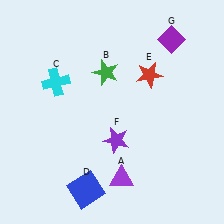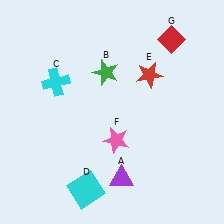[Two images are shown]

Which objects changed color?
D changed from blue to cyan. F changed from purple to pink. G changed from purple to red.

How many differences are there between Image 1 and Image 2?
There are 3 differences between the two images.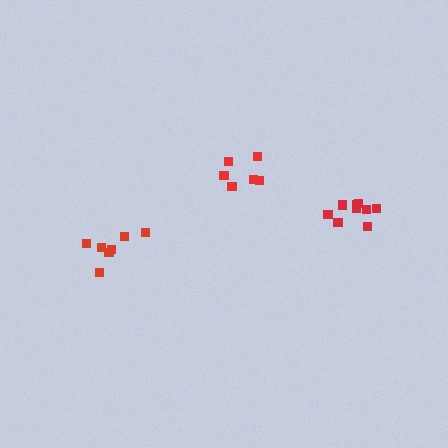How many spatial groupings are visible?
There are 3 spatial groupings.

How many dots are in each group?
Group 1: 6 dots, Group 2: 9 dots, Group 3: 7 dots (22 total).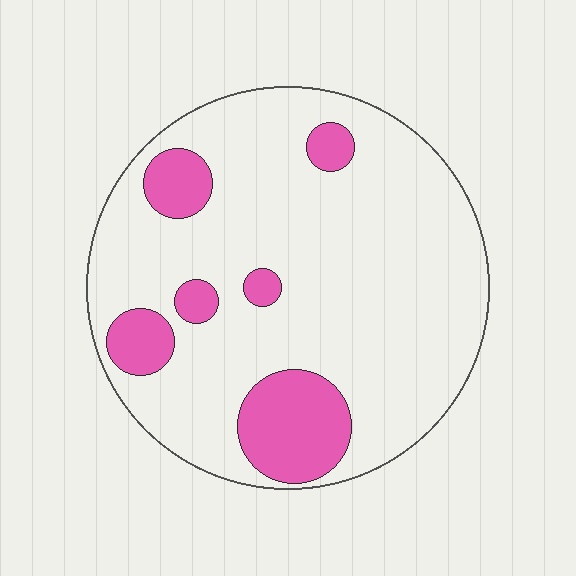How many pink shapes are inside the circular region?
6.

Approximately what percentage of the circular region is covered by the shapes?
Approximately 20%.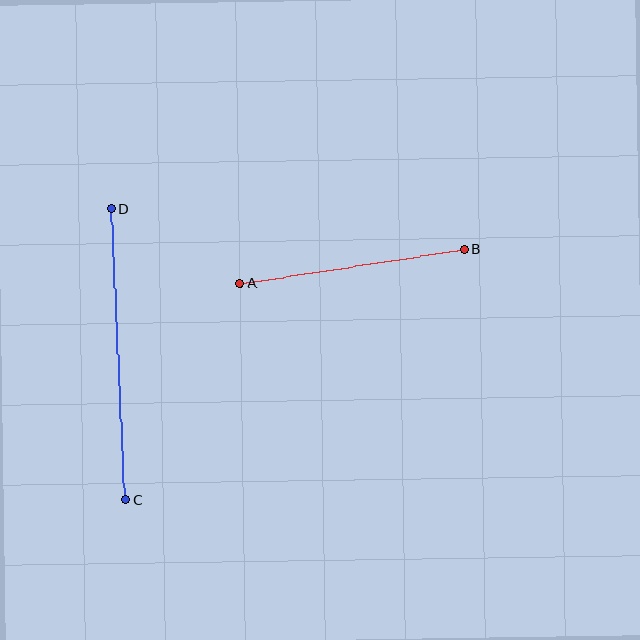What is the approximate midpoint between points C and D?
The midpoint is at approximately (119, 354) pixels.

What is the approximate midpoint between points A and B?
The midpoint is at approximately (352, 266) pixels.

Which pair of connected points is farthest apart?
Points C and D are farthest apart.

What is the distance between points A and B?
The distance is approximately 226 pixels.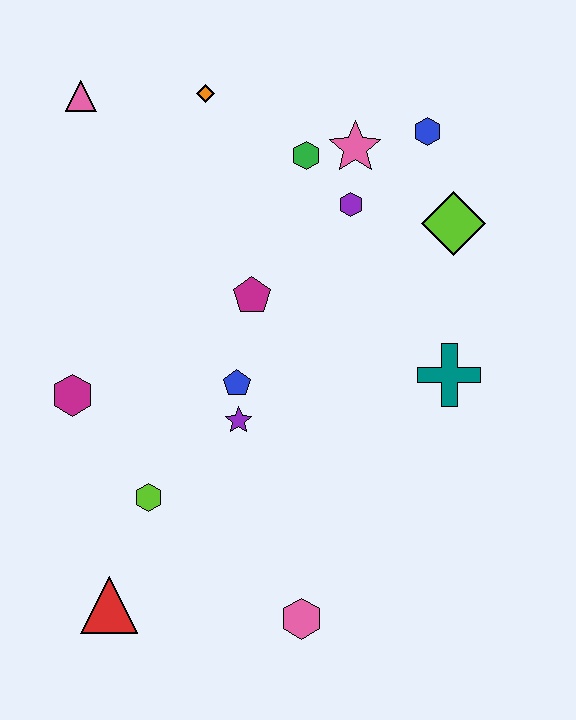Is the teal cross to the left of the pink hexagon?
No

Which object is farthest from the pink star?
The red triangle is farthest from the pink star.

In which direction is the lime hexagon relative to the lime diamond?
The lime hexagon is to the left of the lime diamond.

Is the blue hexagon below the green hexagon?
No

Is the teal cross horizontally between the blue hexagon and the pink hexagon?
No